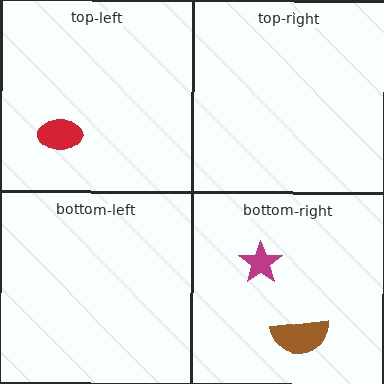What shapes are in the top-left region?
The red ellipse.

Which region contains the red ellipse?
The top-left region.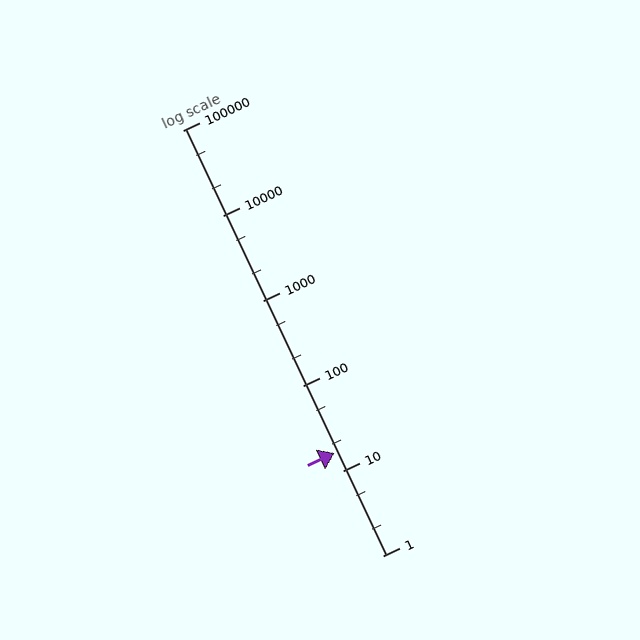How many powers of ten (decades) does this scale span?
The scale spans 5 decades, from 1 to 100000.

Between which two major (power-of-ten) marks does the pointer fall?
The pointer is between 10 and 100.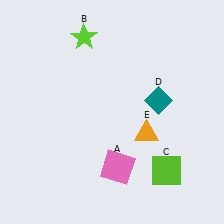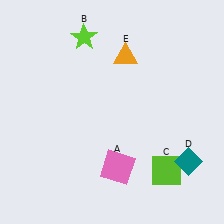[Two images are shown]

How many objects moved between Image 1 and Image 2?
2 objects moved between the two images.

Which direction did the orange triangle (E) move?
The orange triangle (E) moved up.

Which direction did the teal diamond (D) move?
The teal diamond (D) moved down.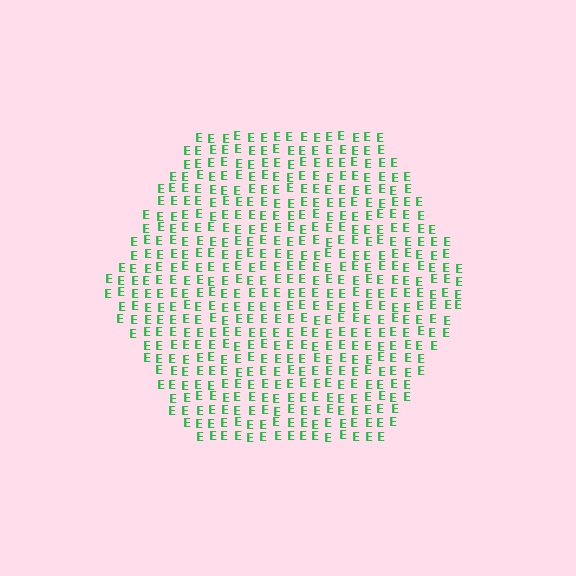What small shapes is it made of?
It is made of small letter E's.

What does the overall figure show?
The overall figure shows a hexagon.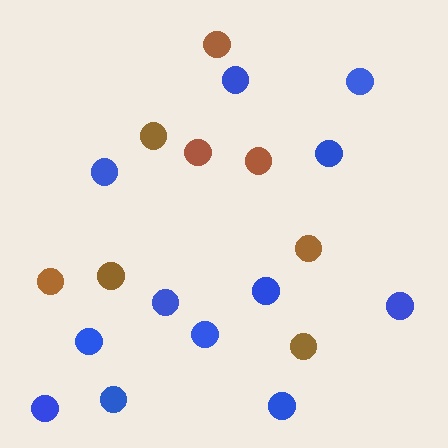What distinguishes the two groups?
There are 2 groups: one group of blue circles (12) and one group of brown circles (8).